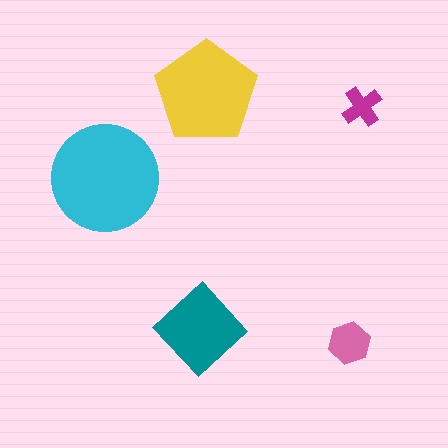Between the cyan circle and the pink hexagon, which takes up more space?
The cyan circle.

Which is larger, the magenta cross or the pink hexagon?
The pink hexagon.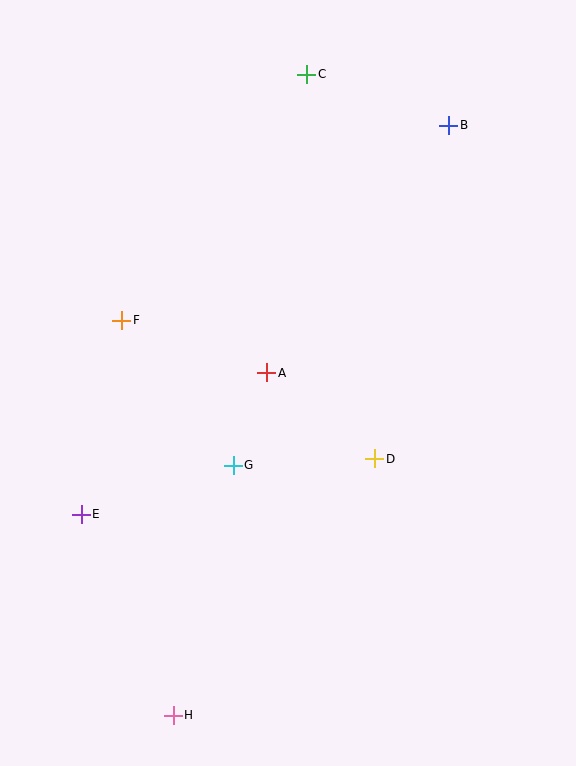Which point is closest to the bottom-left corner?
Point H is closest to the bottom-left corner.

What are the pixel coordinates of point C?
Point C is at (307, 74).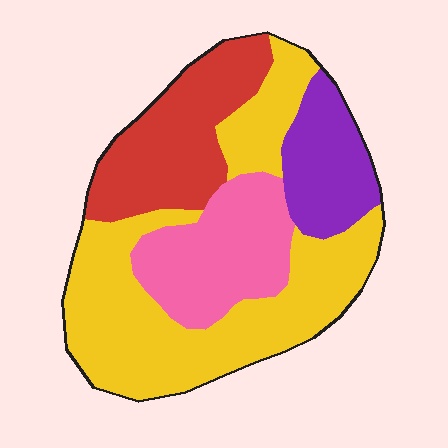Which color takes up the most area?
Yellow, at roughly 45%.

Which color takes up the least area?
Purple, at roughly 15%.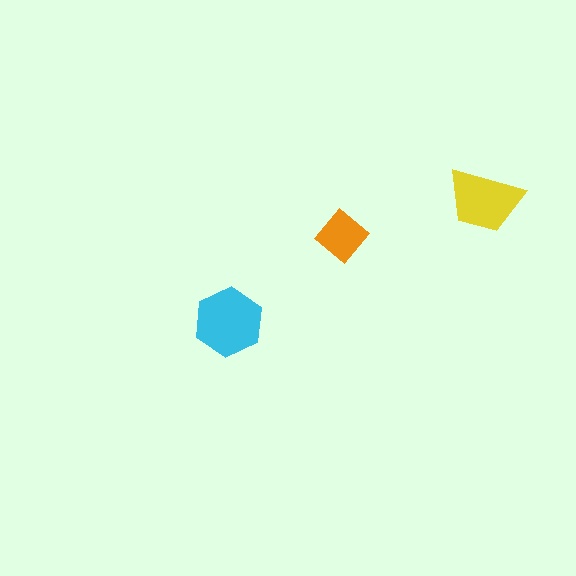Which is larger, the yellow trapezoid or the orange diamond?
The yellow trapezoid.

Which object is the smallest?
The orange diamond.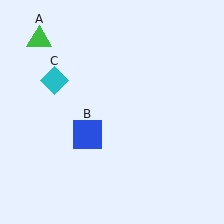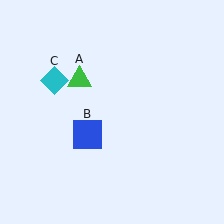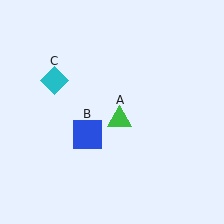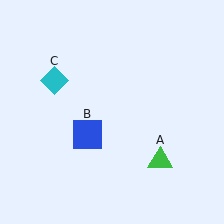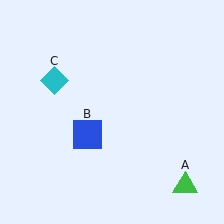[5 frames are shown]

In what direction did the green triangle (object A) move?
The green triangle (object A) moved down and to the right.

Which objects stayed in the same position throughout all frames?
Blue square (object B) and cyan diamond (object C) remained stationary.